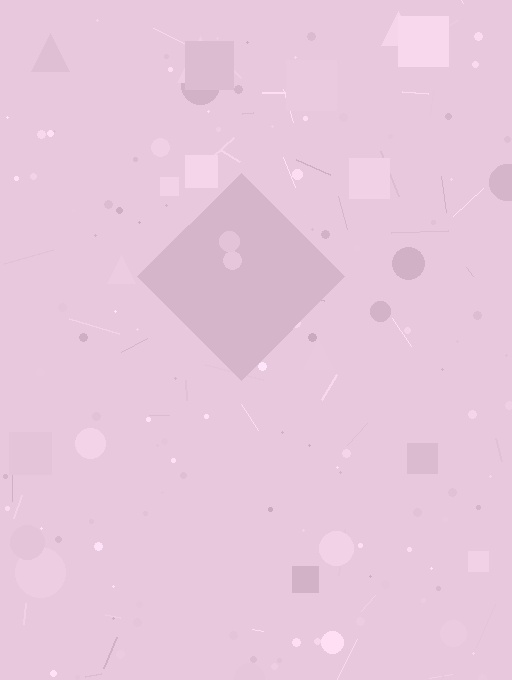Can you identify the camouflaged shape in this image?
The camouflaged shape is a diamond.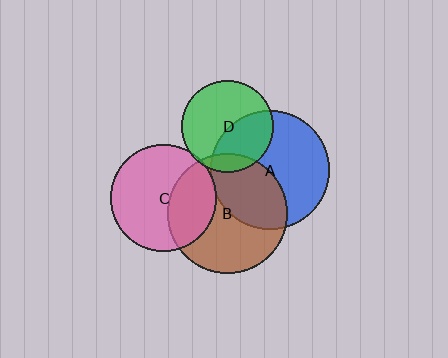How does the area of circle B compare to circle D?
Approximately 1.7 times.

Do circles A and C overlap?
Yes.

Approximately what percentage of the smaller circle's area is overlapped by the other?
Approximately 5%.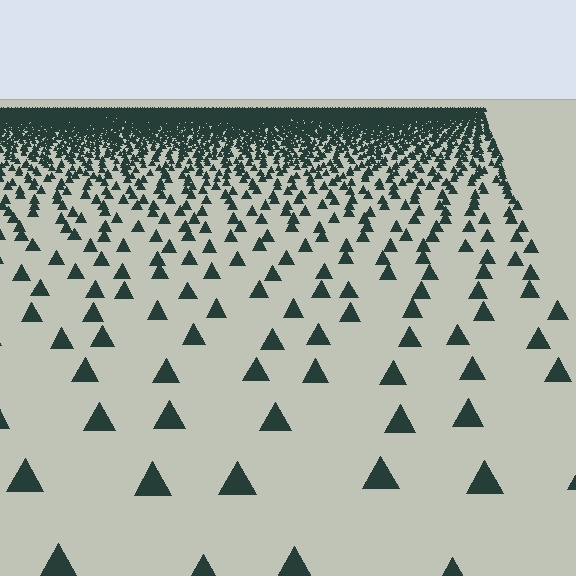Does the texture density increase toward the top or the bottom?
Density increases toward the top.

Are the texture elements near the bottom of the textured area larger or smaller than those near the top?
Larger. Near the bottom, elements are closer to the viewer and appear at a bigger on-screen size.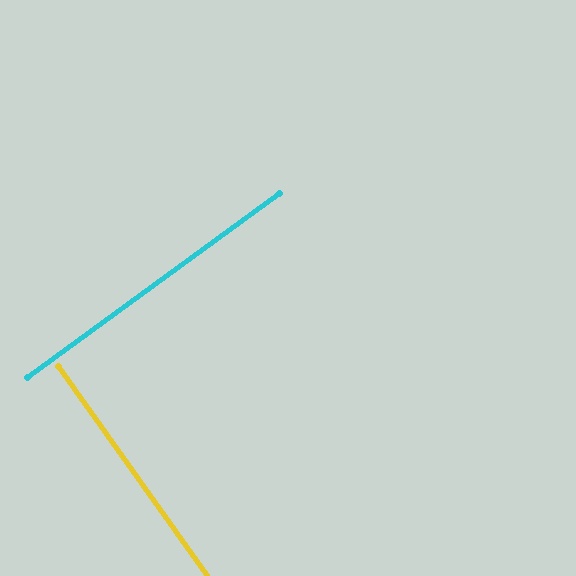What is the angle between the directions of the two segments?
Approximately 89 degrees.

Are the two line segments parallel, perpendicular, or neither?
Perpendicular — they meet at approximately 89°.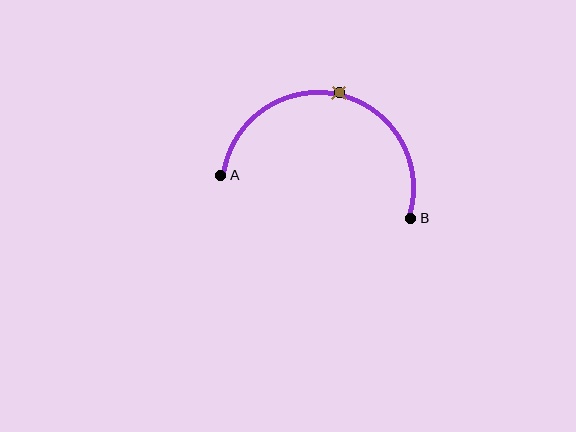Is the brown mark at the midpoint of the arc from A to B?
Yes. The brown mark lies on the arc at equal arc-length from both A and B — it is the arc midpoint.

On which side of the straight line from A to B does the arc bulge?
The arc bulges above the straight line connecting A and B.